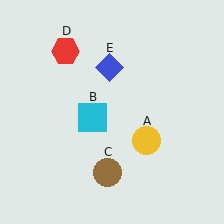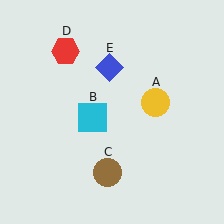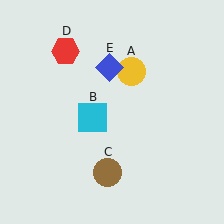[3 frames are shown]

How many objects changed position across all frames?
1 object changed position: yellow circle (object A).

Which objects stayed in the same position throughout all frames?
Cyan square (object B) and brown circle (object C) and red hexagon (object D) and blue diamond (object E) remained stationary.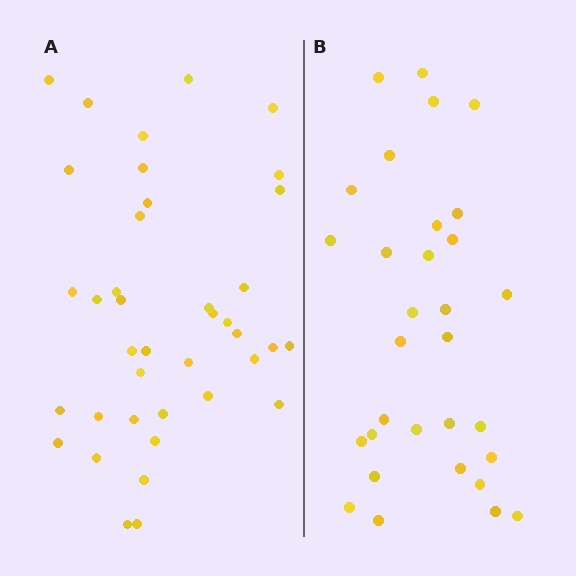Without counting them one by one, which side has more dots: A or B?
Region A (the left region) has more dots.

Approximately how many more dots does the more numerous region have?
Region A has roughly 8 or so more dots than region B.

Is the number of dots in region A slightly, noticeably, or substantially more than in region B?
Region A has noticeably more, but not dramatically so. The ratio is roughly 1.3 to 1.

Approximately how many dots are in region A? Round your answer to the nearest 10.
About 40 dots. (The exact count is 39, which rounds to 40.)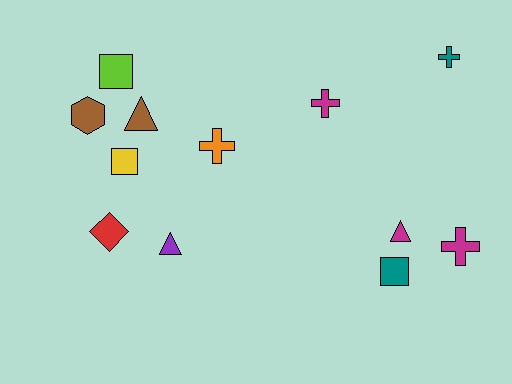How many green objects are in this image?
There are no green objects.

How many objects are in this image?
There are 12 objects.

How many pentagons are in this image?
There are no pentagons.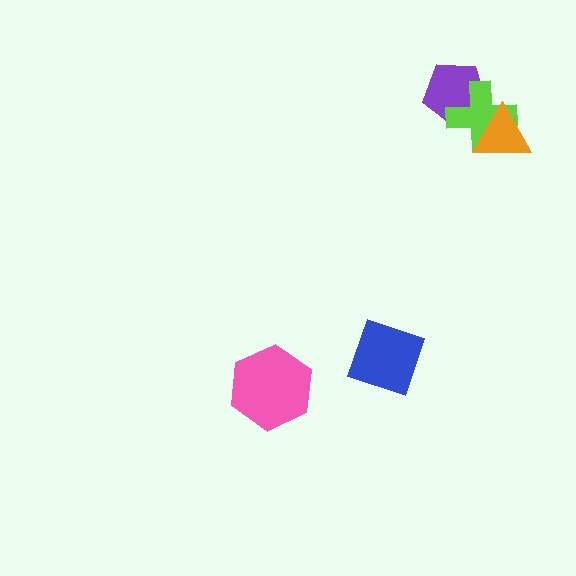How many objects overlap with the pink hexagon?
0 objects overlap with the pink hexagon.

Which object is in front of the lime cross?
The orange triangle is in front of the lime cross.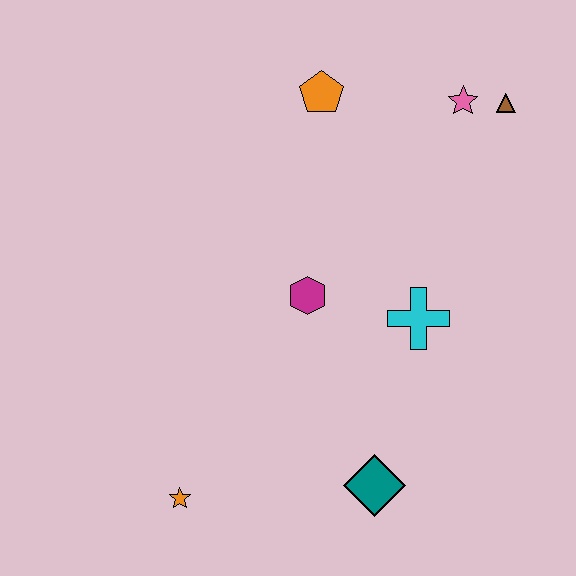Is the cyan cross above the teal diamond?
Yes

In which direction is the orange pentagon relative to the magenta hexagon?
The orange pentagon is above the magenta hexagon.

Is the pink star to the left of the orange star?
No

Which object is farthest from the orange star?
The brown triangle is farthest from the orange star.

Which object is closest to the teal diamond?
The cyan cross is closest to the teal diamond.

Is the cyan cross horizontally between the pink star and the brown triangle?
No